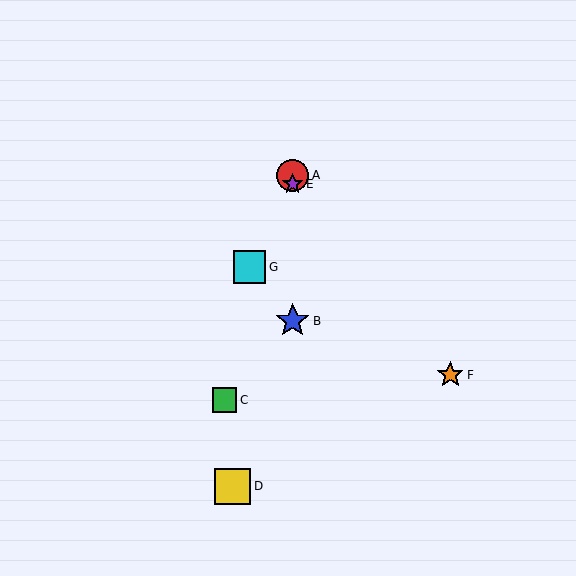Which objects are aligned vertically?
Objects A, B, E are aligned vertically.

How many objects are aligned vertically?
3 objects (A, B, E) are aligned vertically.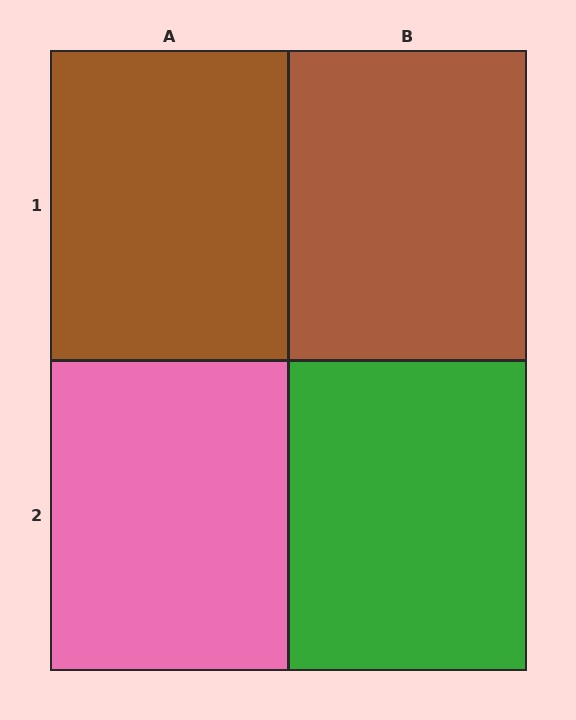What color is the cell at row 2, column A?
Pink.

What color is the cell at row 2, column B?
Green.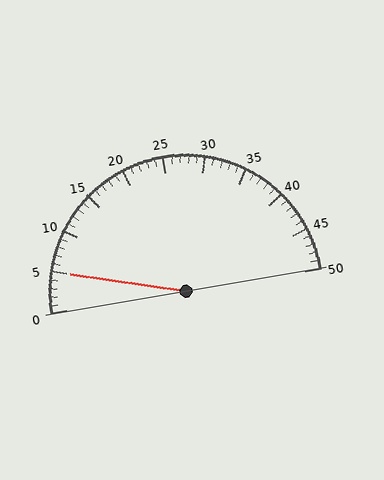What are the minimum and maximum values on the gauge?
The gauge ranges from 0 to 50.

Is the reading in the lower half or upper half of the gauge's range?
The reading is in the lower half of the range (0 to 50).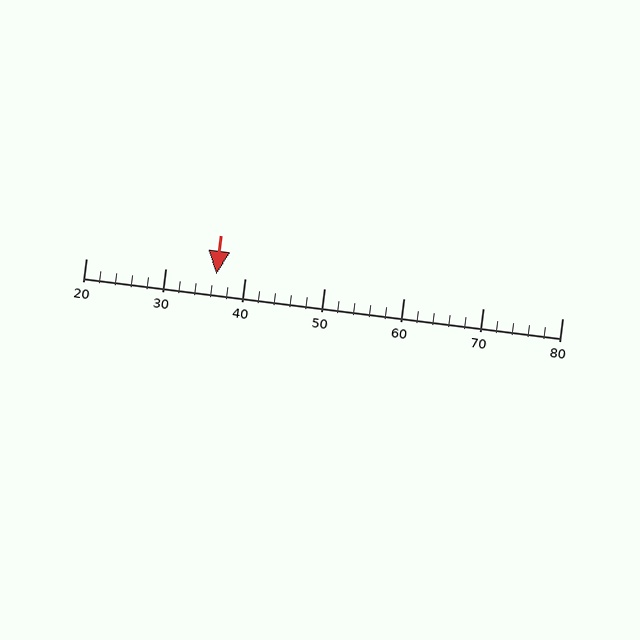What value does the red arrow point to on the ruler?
The red arrow points to approximately 36.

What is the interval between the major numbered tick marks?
The major tick marks are spaced 10 units apart.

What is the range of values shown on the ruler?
The ruler shows values from 20 to 80.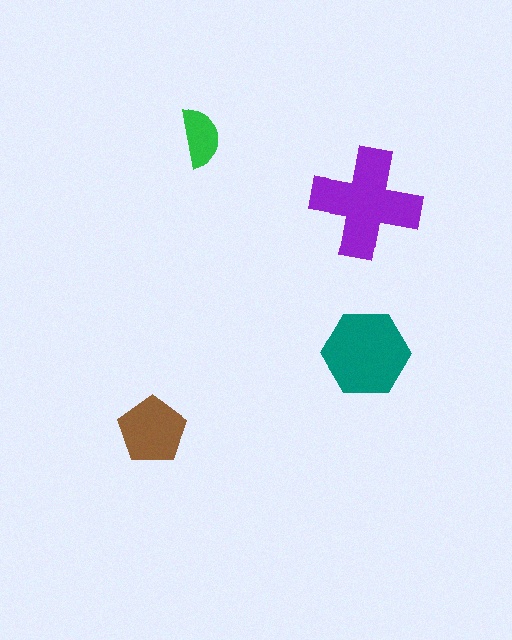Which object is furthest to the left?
The brown pentagon is leftmost.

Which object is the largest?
The purple cross.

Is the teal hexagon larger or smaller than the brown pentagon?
Larger.